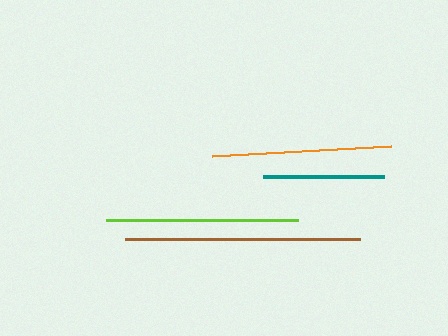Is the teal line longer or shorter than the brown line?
The brown line is longer than the teal line.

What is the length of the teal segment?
The teal segment is approximately 121 pixels long.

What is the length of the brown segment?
The brown segment is approximately 235 pixels long.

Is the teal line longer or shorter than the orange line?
The orange line is longer than the teal line.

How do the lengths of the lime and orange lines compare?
The lime and orange lines are approximately the same length.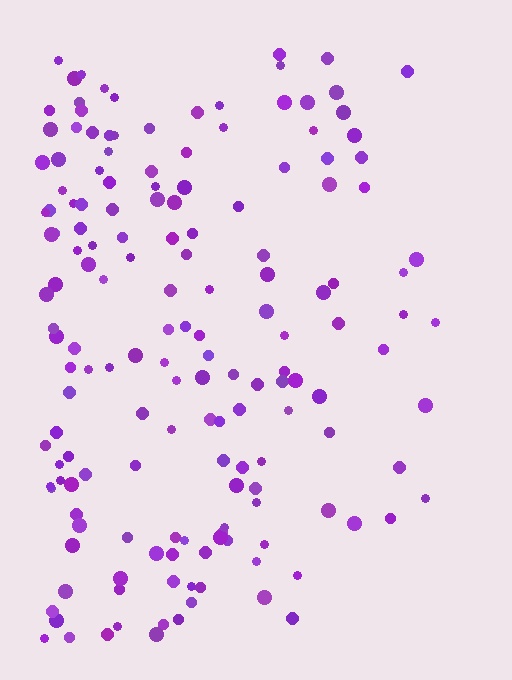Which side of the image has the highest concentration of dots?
The left.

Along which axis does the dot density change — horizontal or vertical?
Horizontal.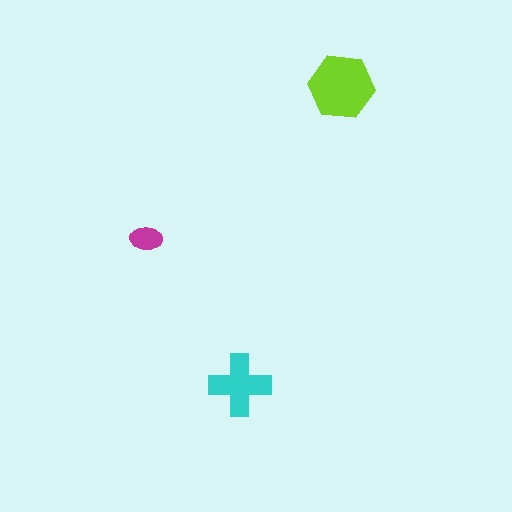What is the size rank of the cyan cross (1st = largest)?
2nd.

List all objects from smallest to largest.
The magenta ellipse, the cyan cross, the lime hexagon.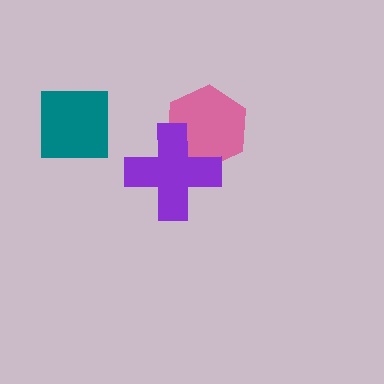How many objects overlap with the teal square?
0 objects overlap with the teal square.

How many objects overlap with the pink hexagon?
1 object overlaps with the pink hexagon.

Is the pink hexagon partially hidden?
Yes, it is partially covered by another shape.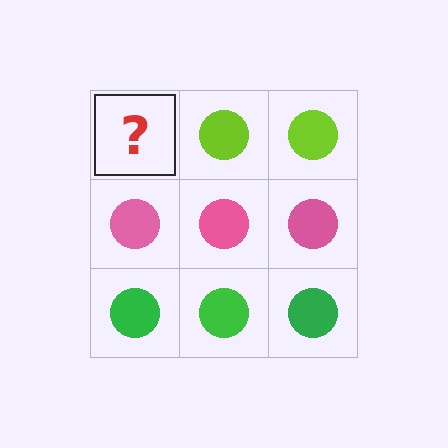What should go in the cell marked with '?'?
The missing cell should contain a lime circle.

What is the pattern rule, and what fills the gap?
The rule is that each row has a consistent color. The gap should be filled with a lime circle.